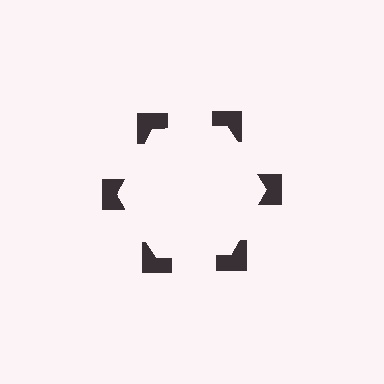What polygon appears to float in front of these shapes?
An illusory hexagon — its edges are inferred from the aligned wedge cuts in the notched squares, not physically drawn.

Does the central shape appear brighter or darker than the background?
It typically appears slightly brighter than the background, even though no actual brightness change is drawn.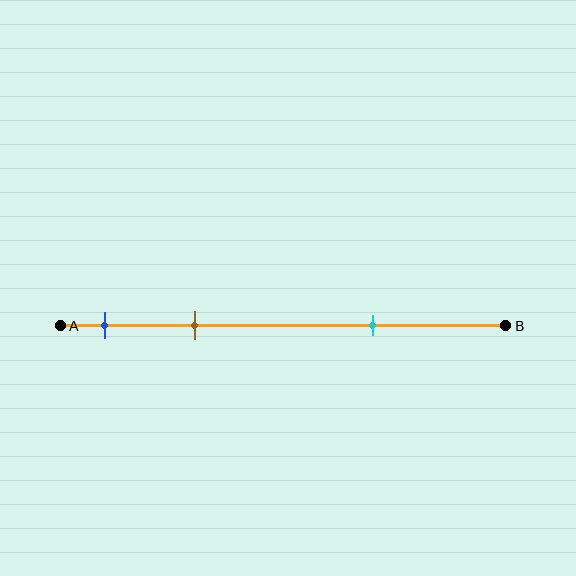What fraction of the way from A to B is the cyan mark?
The cyan mark is approximately 70% (0.7) of the way from A to B.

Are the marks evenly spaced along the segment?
No, the marks are not evenly spaced.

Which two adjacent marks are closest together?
The blue and brown marks are the closest adjacent pair.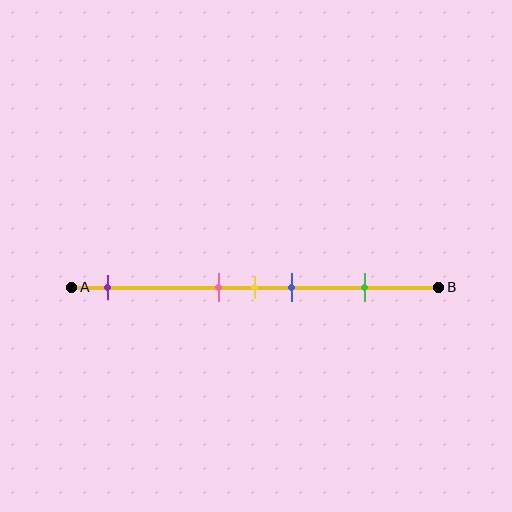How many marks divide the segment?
There are 5 marks dividing the segment.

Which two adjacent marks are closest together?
The pink and yellow marks are the closest adjacent pair.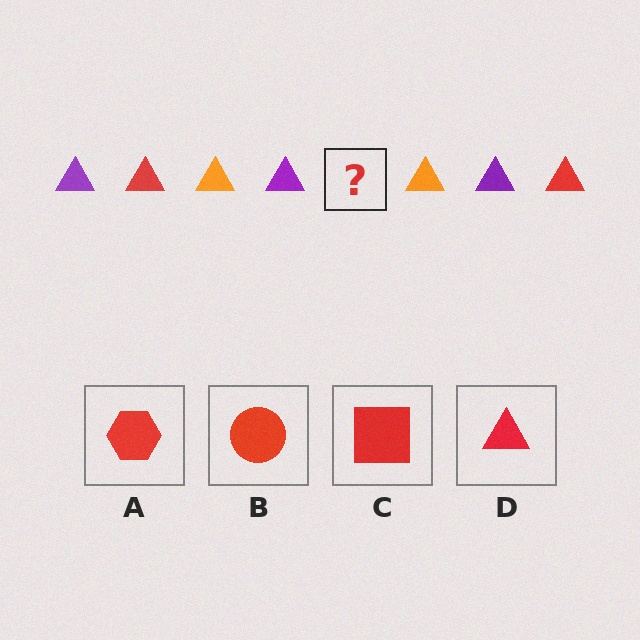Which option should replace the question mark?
Option D.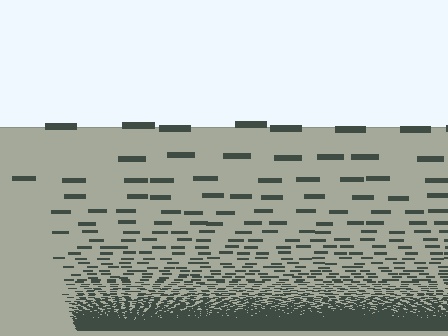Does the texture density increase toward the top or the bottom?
Density increases toward the bottom.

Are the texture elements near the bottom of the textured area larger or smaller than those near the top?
Smaller. The gradient is inverted — elements near the bottom are smaller and denser.